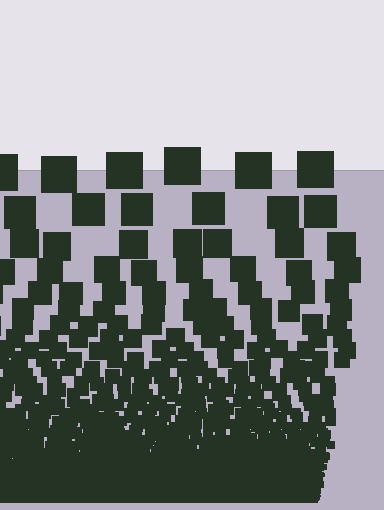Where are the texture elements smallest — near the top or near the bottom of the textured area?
Near the bottom.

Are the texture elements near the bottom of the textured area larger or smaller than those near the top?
Smaller. The gradient is inverted — elements near the bottom are smaller and denser.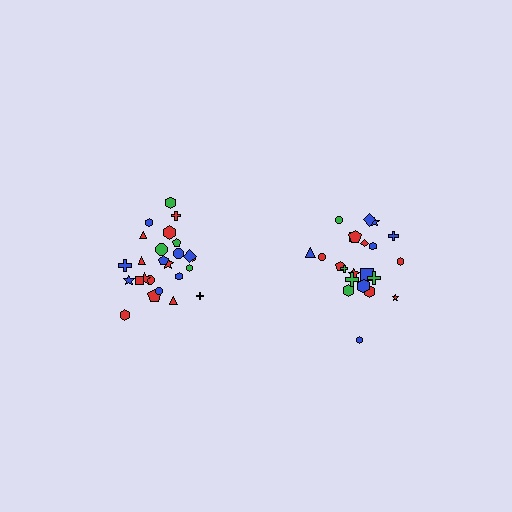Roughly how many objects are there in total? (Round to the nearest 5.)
Roughly 45 objects in total.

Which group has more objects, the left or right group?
The left group.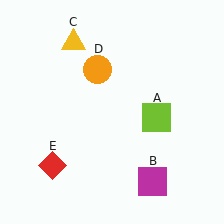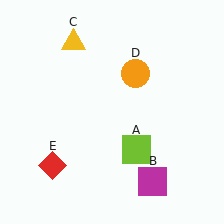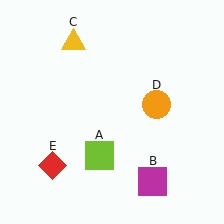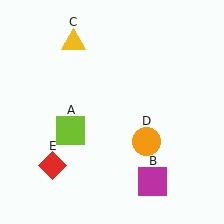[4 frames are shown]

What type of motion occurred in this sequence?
The lime square (object A), orange circle (object D) rotated clockwise around the center of the scene.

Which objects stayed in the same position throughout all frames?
Magenta square (object B) and yellow triangle (object C) and red diamond (object E) remained stationary.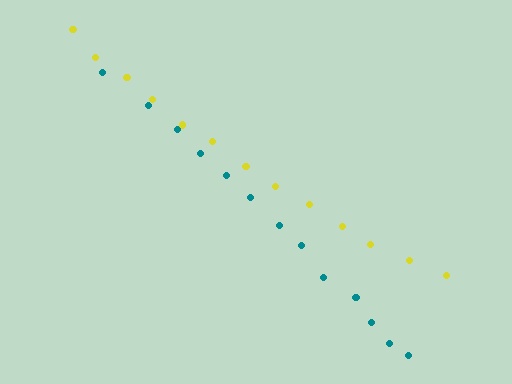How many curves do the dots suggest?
There are 2 distinct paths.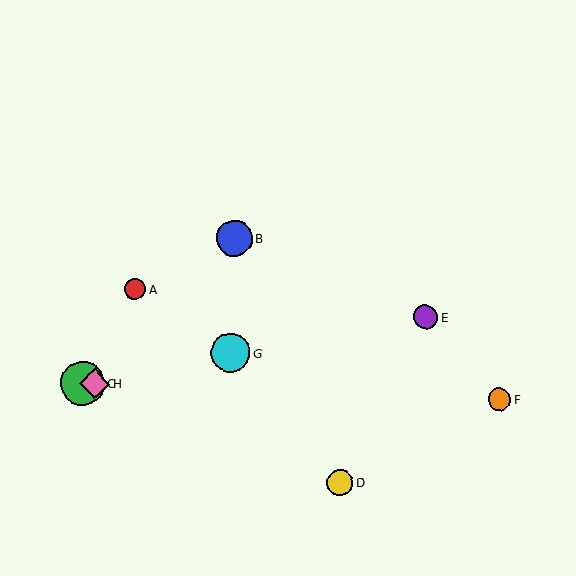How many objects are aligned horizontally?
3 objects (C, F, H) are aligned horizontally.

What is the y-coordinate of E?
Object E is at y≈317.